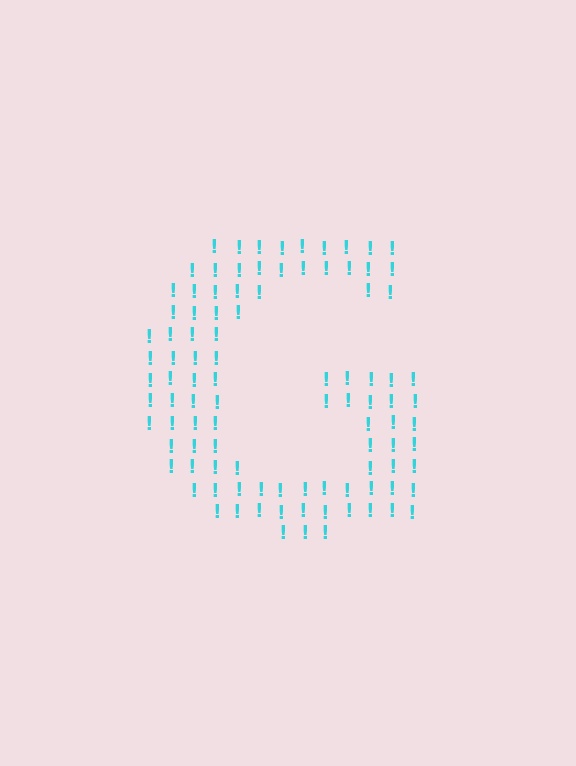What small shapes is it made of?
It is made of small exclamation marks.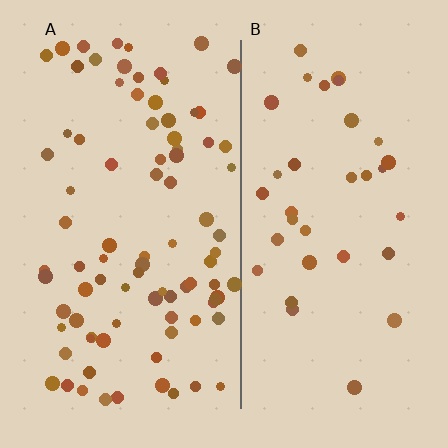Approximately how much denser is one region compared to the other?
Approximately 2.5× — region A over region B.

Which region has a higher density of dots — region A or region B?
A (the left).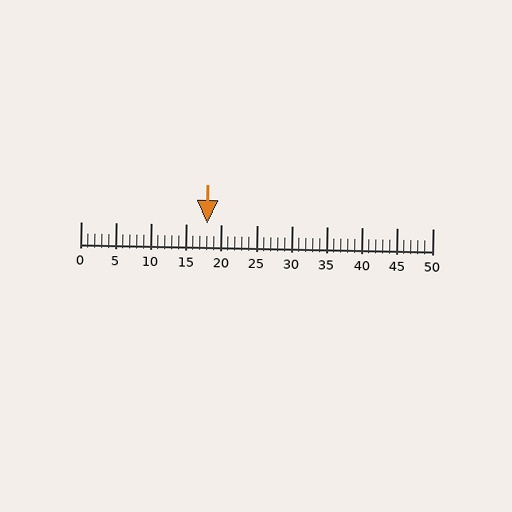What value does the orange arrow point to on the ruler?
The orange arrow points to approximately 18.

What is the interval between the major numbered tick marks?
The major tick marks are spaced 5 units apart.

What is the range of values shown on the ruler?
The ruler shows values from 0 to 50.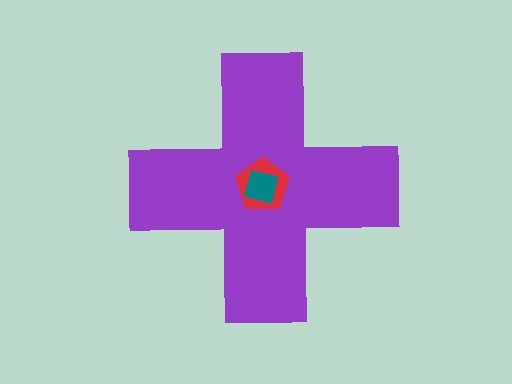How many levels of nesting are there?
3.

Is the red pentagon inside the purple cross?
Yes.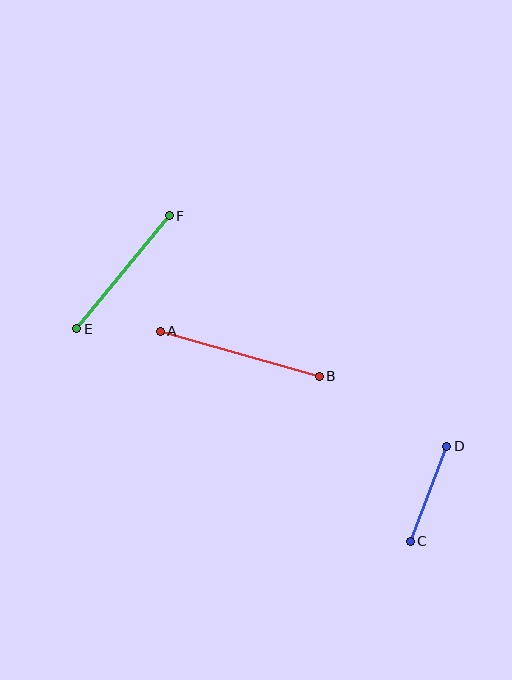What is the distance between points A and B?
The distance is approximately 165 pixels.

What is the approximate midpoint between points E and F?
The midpoint is at approximately (123, 272) pixels.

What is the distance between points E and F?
The distance is approximately 146 pixels.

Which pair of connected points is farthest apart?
Points A and B are farthest apart.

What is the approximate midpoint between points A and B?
The midpoint is at approximately (240, 354) pixels.